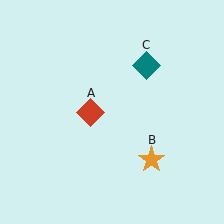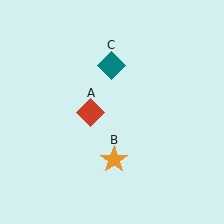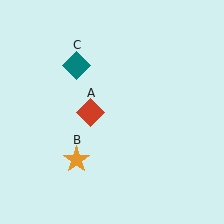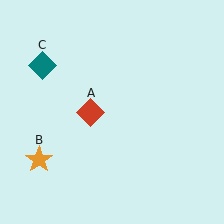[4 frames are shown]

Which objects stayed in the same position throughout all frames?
Red diamond (object A) remained stationary.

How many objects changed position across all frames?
2 objects changed position: orange star (object B), teal diamond (object C).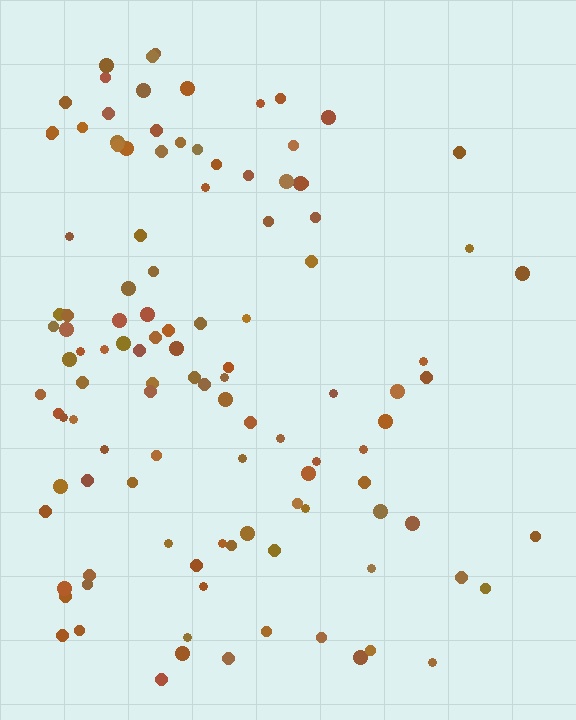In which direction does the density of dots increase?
From right to left, with the left side densest.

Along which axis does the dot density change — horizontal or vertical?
Horizontal.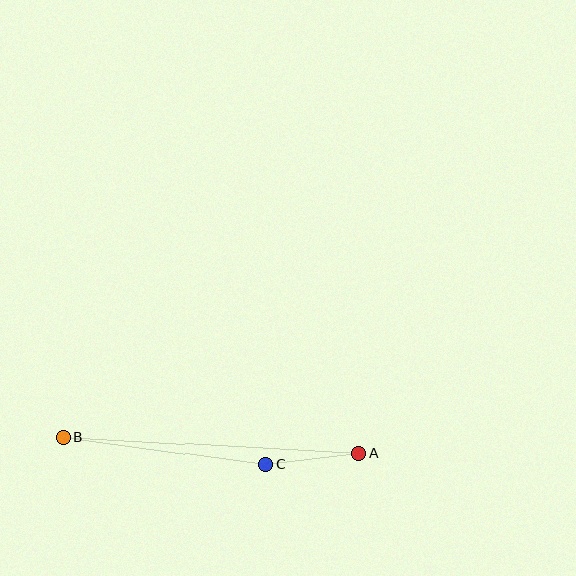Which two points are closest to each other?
Points A and C are closest to each other.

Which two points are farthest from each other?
Points A and B are farthest from each other.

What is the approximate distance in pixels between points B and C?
The distance between B and C is approximately 204 pixels.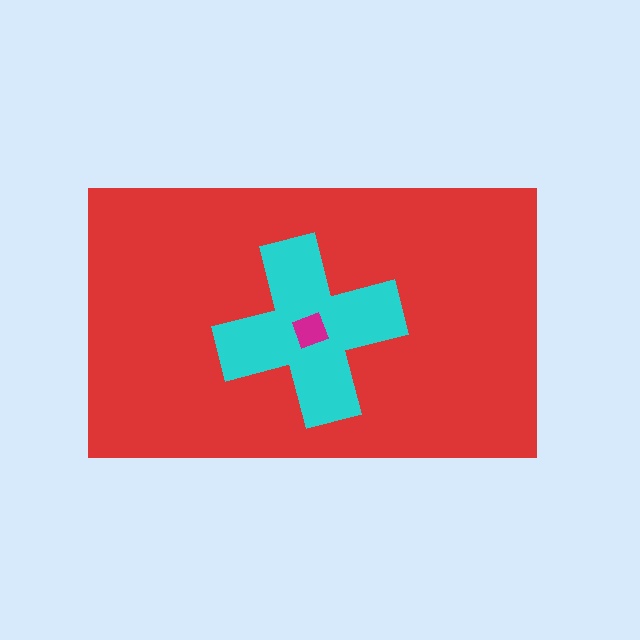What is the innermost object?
The magenta diamond.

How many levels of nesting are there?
3.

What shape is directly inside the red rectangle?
The cyan cross.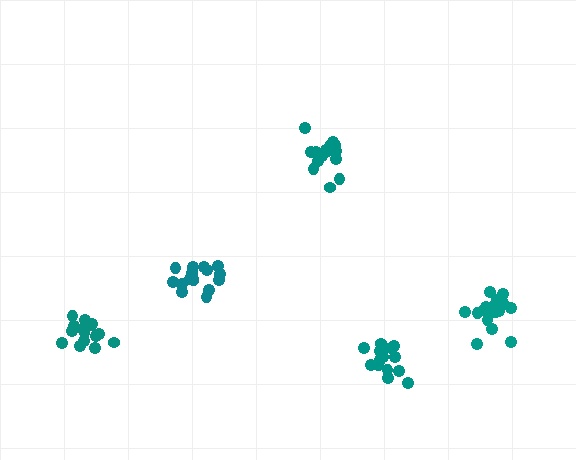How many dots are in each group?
Group 1: 16 dots, Group 2: 19 dots, Group 3: 15 dots, Group 4: 15 dots, Group 5: 15 dots (80 total).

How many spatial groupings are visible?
There are 5 spatial groupings.